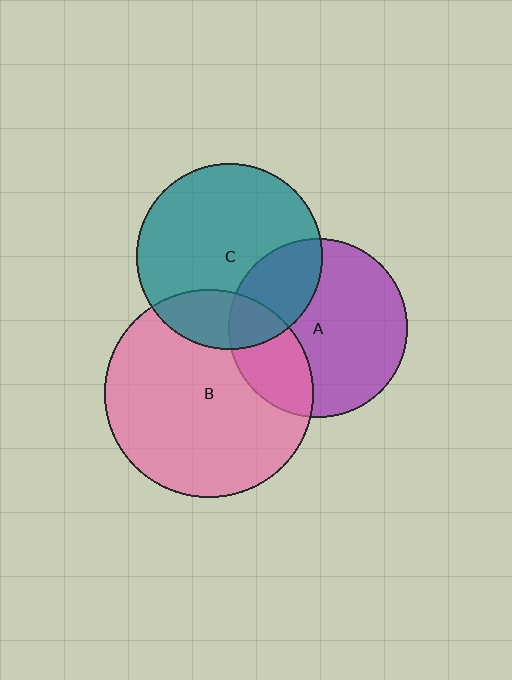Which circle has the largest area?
Circle B (pink).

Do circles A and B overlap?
Yes.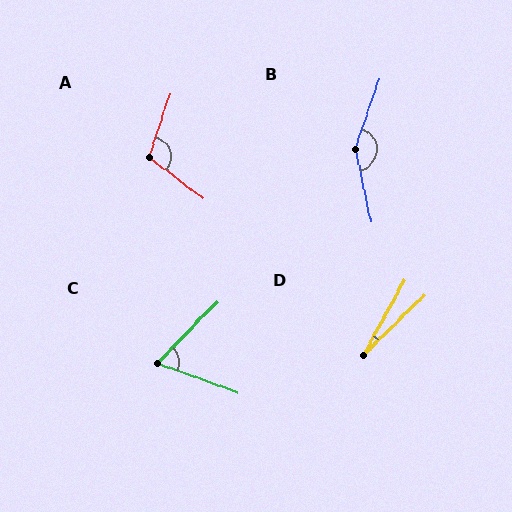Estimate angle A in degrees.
Approximately 108 degrees.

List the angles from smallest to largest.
D (17°), C (66°), A (108°), B (149°).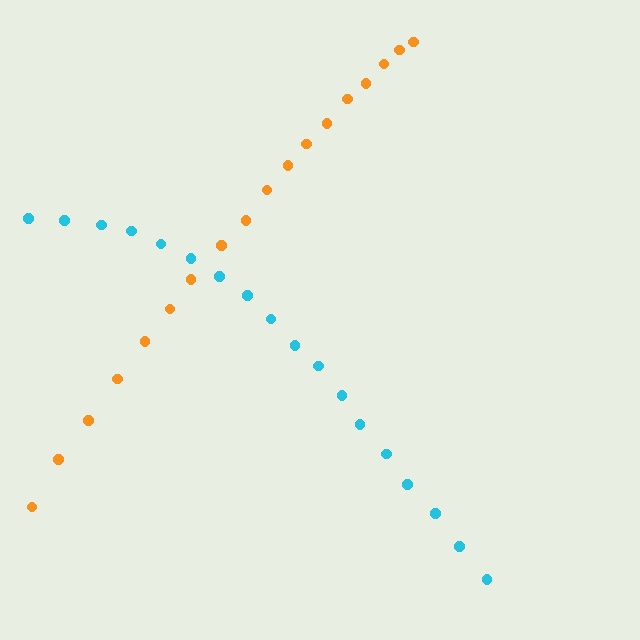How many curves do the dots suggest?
There are 2 distinct paths.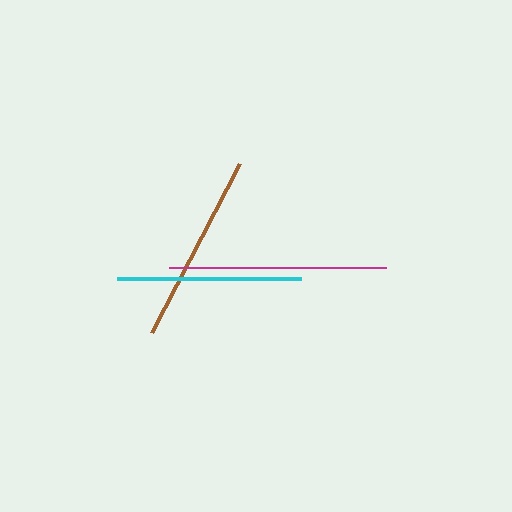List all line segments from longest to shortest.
From longest to shortest: magenta, brown, cyan.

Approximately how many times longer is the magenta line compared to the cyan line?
The magenta line is approximately 1.2 times the length of the cyan line.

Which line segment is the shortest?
The cyan line is the shortest at approximately 183 pixels.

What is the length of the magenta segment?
The magenta segment is approximately 217 pixels long.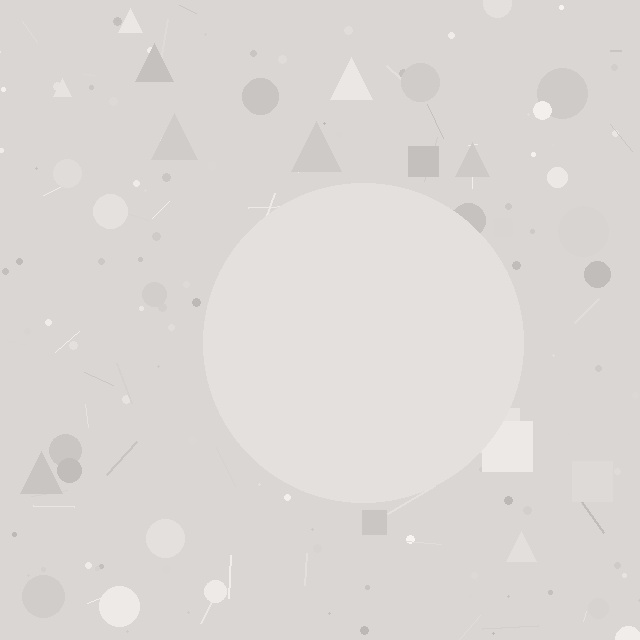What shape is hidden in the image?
A circle is hidden in the image.